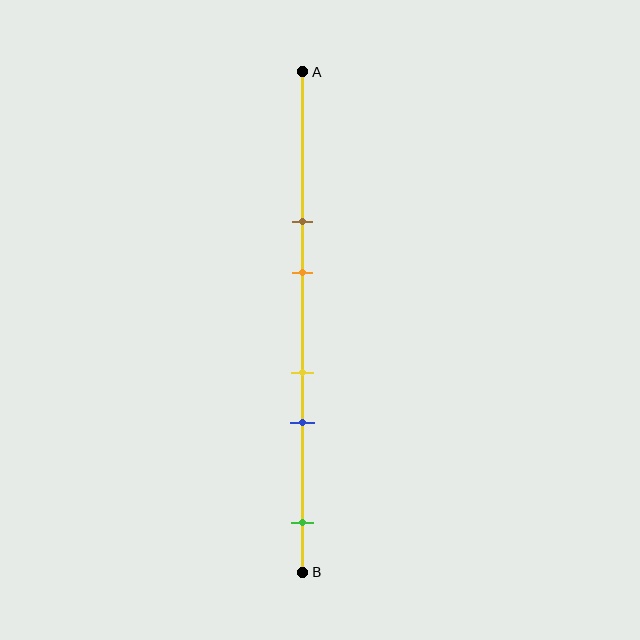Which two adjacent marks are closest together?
The yellow and blue marks are the closest adjacent pair.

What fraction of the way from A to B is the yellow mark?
The yellow mark is approximately 60% (0.6) of the way from A to B.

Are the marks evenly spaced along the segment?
No, the marks are not evenly spaced.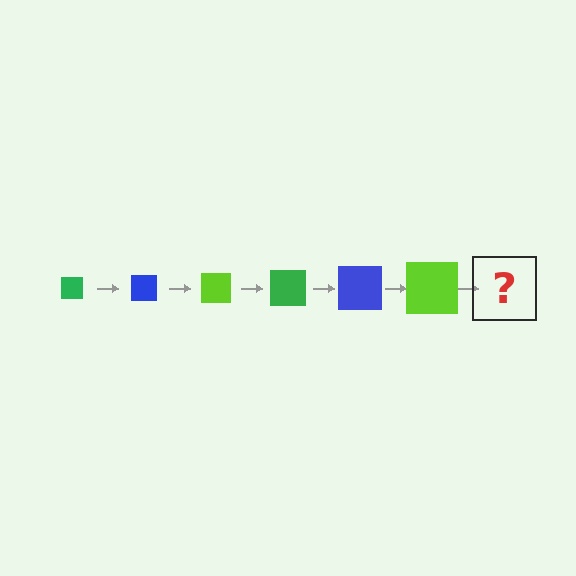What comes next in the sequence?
The next element should be a green square, larger than the previous one.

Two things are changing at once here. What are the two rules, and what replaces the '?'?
The two rules are that the square grows larger each step and the color cycles through green, blue, and lime. The '?' should be a green square, larger than the previous one.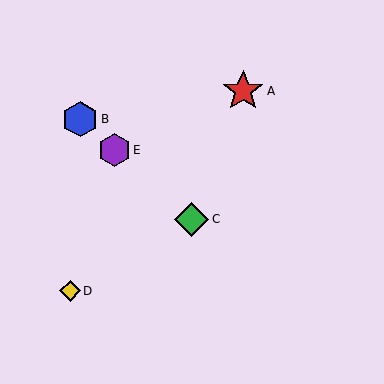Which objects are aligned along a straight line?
Objects B, C, E are aligned along a straight line.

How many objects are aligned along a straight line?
3 objects (B, C, E) are aligned along a straight line.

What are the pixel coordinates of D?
Object D is at (70, 291).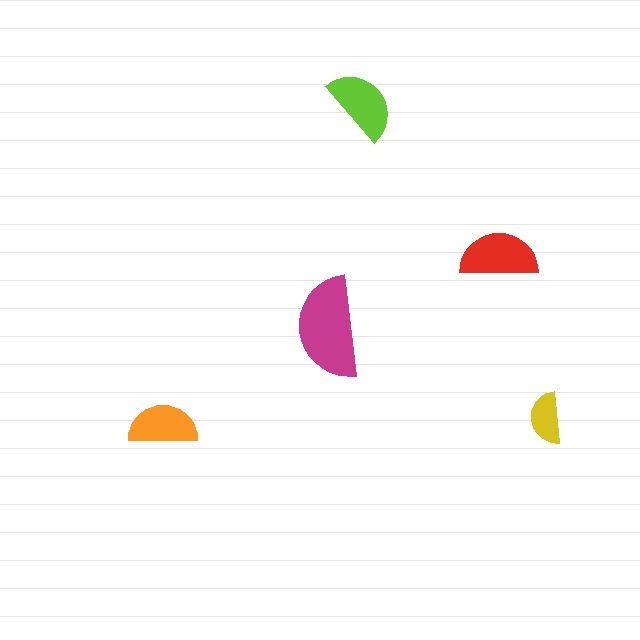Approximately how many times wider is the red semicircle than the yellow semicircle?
About 1.5 times wider.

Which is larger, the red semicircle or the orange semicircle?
The red one.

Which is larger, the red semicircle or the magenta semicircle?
The magenta one.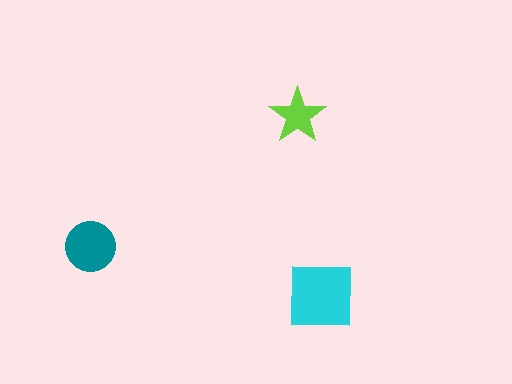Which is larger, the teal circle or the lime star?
The teal circle.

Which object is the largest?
The cyan square.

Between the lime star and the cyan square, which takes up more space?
The cyan square.